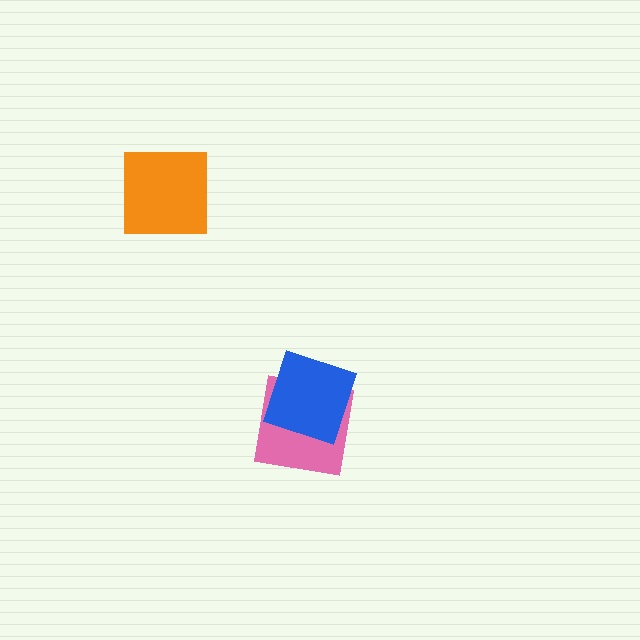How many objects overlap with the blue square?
1 object overlaps with the blue square.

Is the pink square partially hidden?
Yes, it is partially covered by another shape.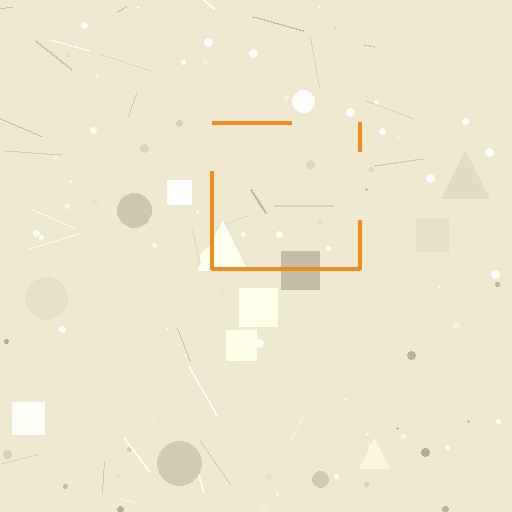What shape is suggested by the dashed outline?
The dashed outline suggests a square.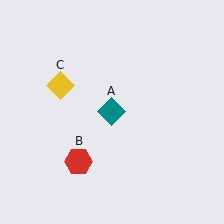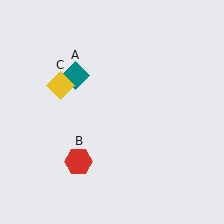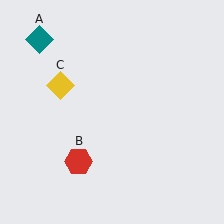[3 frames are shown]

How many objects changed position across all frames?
1 object changed position: teal diamond (object A).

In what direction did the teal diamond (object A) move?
The teal diamond (object A) moved up and to the left.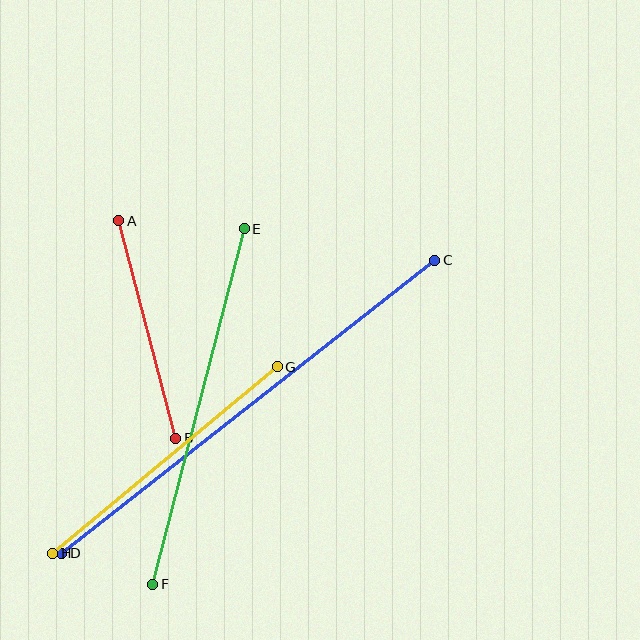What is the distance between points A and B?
The distance is approximately 225 pixels.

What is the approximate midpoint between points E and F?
The midpoint is at approximately (198, 406) pixels.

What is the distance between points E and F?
The distance is approximately 367 pixels.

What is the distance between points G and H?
The distance is approximately 292 pixels.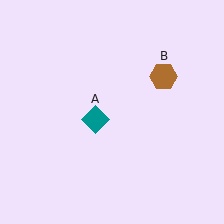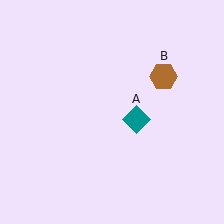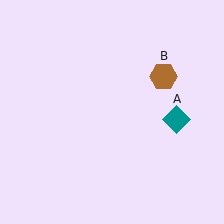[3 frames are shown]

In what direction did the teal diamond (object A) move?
The teal diamond (object A) moved right.